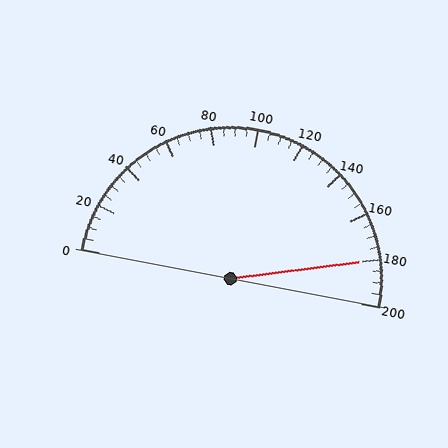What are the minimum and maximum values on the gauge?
The gauge ranges from 0 to 200.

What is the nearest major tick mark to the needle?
The nearest major tick mark is 180.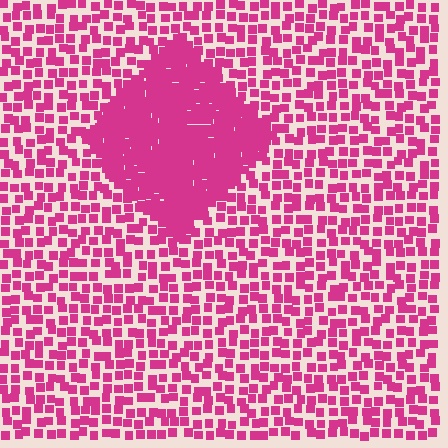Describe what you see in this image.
The image contains small magenta elements arranged at two different densities. A diamond-shaped region is visible where the elements are more densely packed than the surrounding area.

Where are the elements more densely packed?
The elements are more densely packed inside the diamond boundary.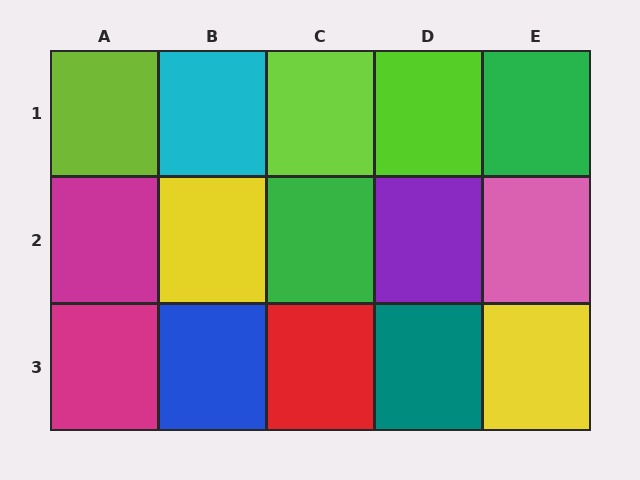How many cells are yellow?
2 cells are yellow.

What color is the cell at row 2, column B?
Yellow.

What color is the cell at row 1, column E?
Green.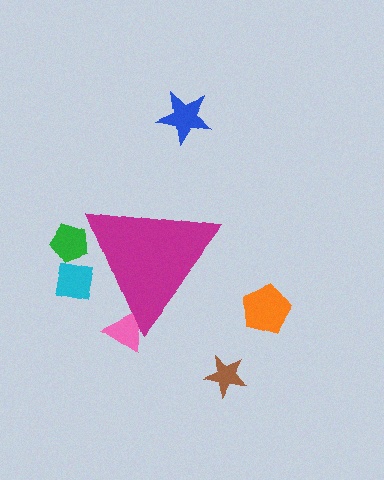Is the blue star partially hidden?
No, the blue star is fully visible.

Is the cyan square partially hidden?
Yes, the cyan square is partially hidden behind the magenta triangle.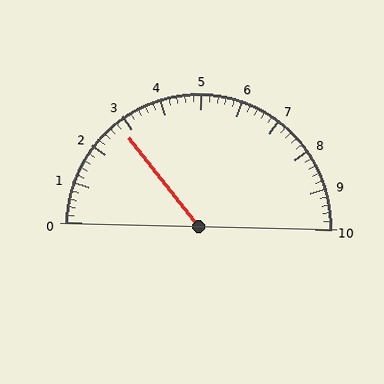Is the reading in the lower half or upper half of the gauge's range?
The reading is in the lower half of the range (0 to 10).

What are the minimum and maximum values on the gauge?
The gauge ranges from 0 to 10.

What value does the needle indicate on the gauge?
The needle indicates approximately 2.8.